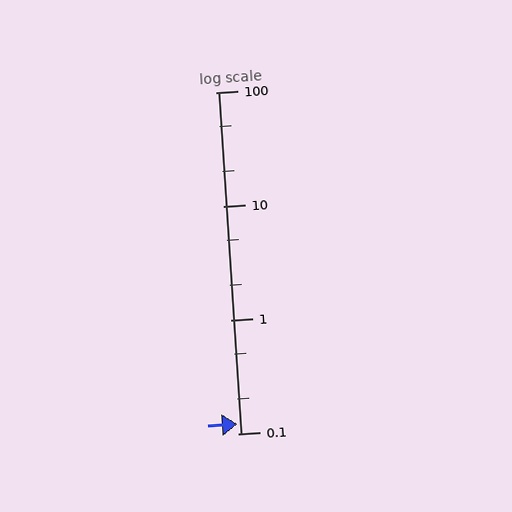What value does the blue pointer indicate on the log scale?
The pointer indicates approximately 0.12.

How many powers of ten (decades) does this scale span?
The scale spans 3 decades, from 0.1 to 100.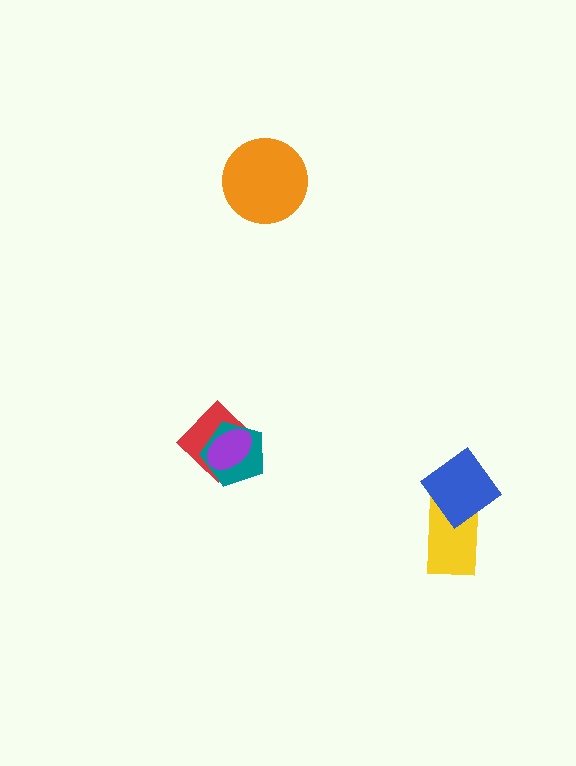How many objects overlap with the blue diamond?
1 object overlaps with the blue diamond.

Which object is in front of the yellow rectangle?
The blue diamond is in front of the yellow rectangle.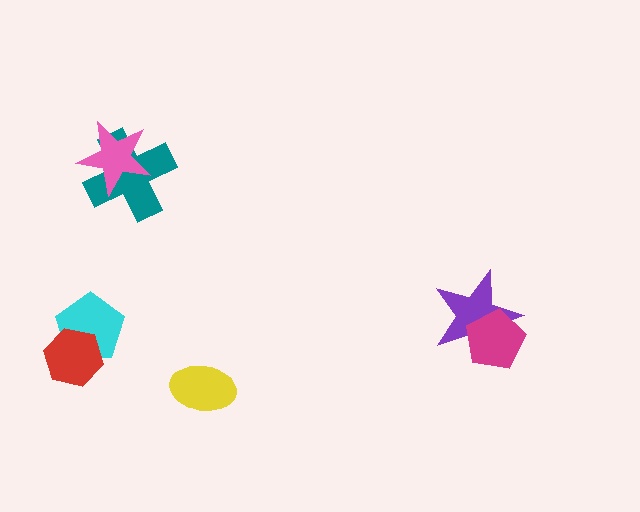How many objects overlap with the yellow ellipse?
0 objects overlap with the yellow ellipse.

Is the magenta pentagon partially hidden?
No, no other shape covers it.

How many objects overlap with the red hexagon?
1 object overlaps with the red hexagon.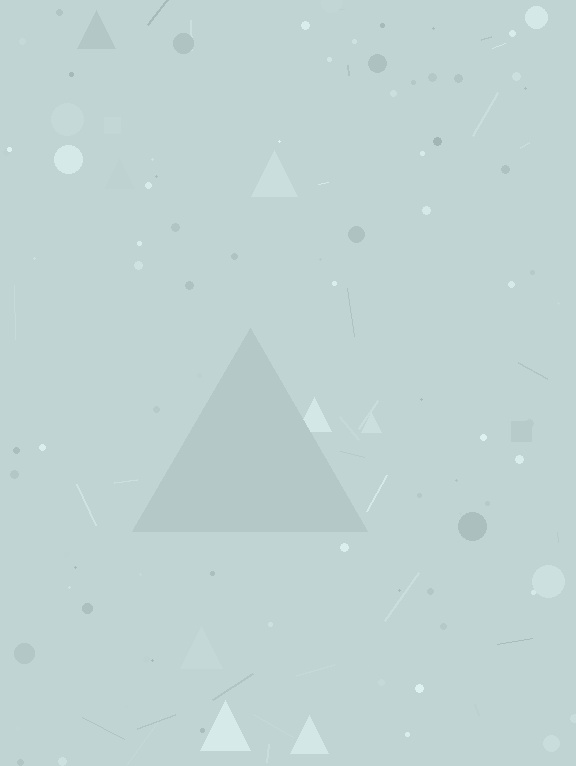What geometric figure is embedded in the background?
A triangle is embedded in the background.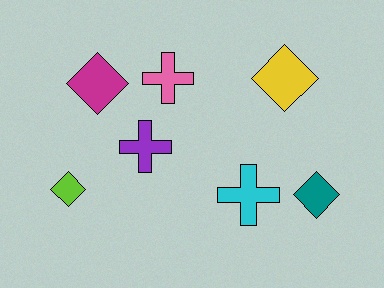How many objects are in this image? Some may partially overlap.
There are 7 objects.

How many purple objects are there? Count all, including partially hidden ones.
There is 1 purple object.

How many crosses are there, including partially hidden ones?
There are 3 crosses.